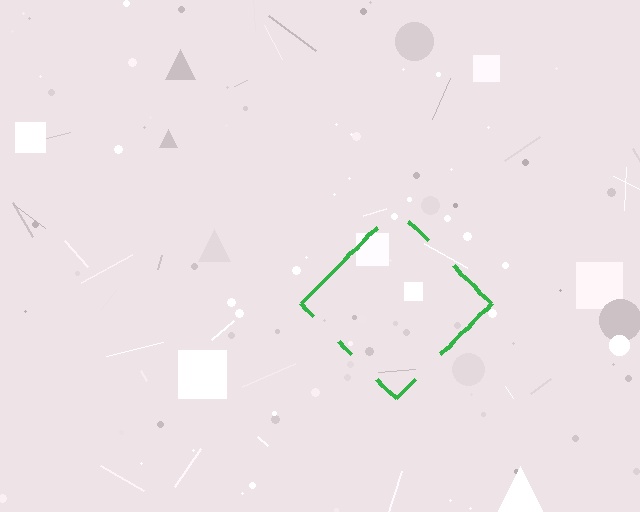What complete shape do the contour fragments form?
The contour fragments form a diamond.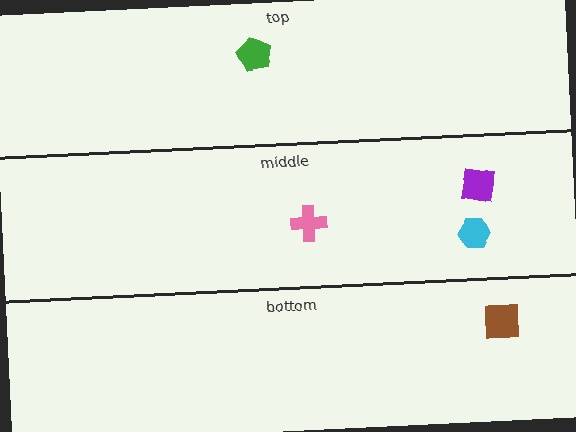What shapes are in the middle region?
The purple square, the cyan hexagon, the pink cross.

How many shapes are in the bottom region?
1.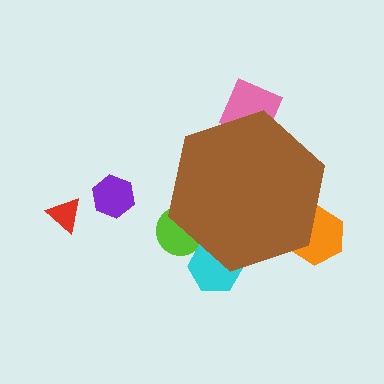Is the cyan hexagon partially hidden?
Yes, the cyan hexagon is partially hidden behind the brown hexagon.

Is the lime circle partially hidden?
Yes, the lime circle is partially hidden behind the brown hexagon.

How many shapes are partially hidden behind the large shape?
4 shapes are partially hidden.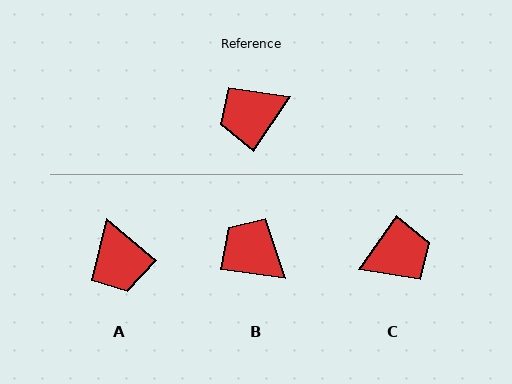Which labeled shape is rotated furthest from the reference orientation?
C, about 179 degrees away.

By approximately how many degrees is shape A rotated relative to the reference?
Approximately 85 degrees counter-clockwise.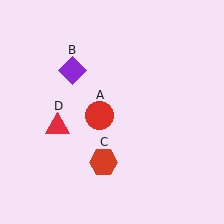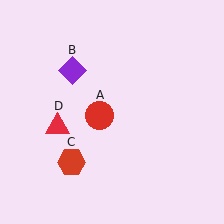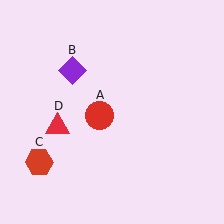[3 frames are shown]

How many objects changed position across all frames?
1 object changed position: red hexagon (object C).